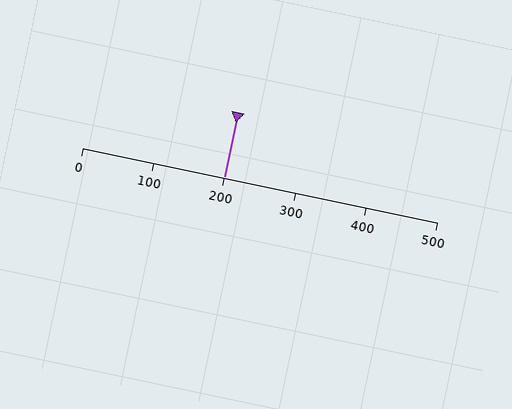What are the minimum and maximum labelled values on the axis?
The axis runs from 0 to 500.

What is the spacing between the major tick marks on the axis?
The major ticks are spaced 100 apart.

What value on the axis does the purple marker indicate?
The marker indicates approximately 200.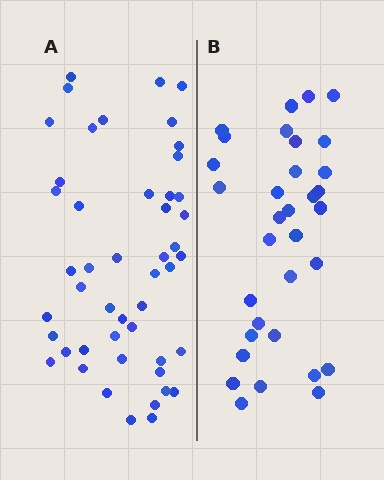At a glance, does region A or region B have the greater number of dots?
Region A (the left region) has more dots.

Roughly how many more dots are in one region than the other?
Region A has approximately 15 more dots than region B.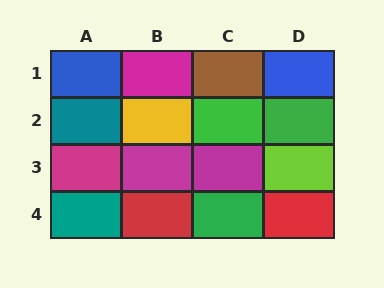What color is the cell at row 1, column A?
Blue.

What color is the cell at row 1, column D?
Blue.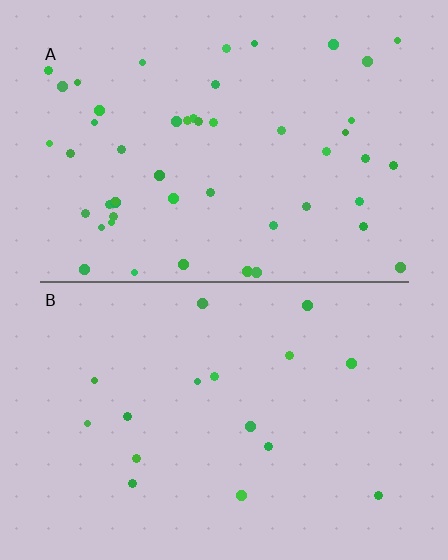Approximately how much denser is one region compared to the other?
Approximately 3.0× — region A over region B.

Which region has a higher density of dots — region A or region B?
A (the top).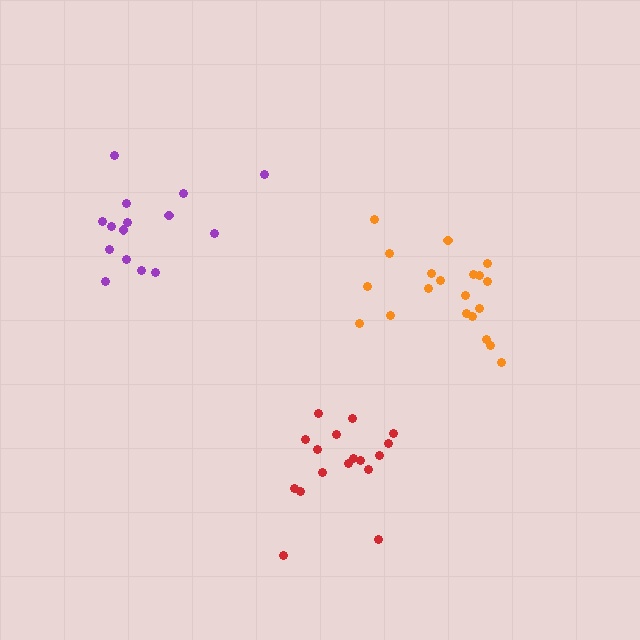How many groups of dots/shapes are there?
There are 3 groups.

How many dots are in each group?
Group 1: 20 dots, Group 2: 17 dots, Group 3: 15 dots (52 total).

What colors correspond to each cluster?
The clusters are colored: orange, red, purple.